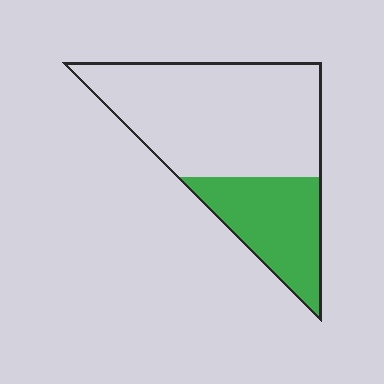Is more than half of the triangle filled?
No.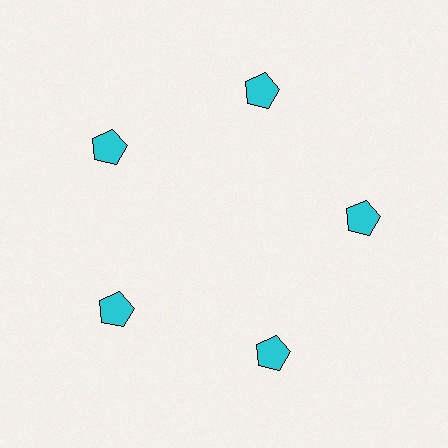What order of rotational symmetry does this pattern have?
This pattern has 5-fold rotational symmetry.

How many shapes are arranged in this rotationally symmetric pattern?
There are 5 shapes, arranged in 5 groups of 1.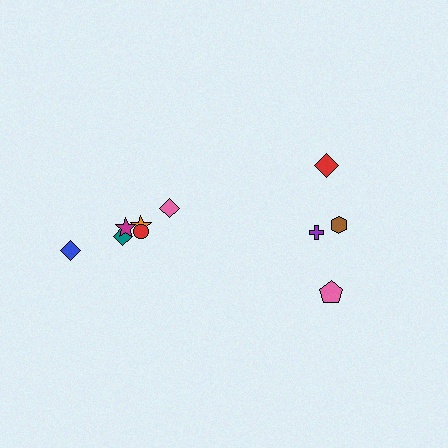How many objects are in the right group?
There are 4 objects.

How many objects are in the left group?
There are 6 objects.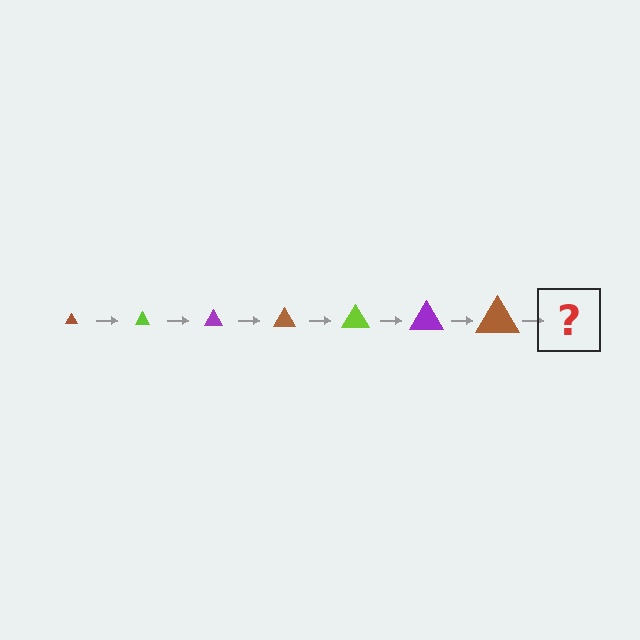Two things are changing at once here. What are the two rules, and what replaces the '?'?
The two rules are that the triangle grows larger each step and the color cycles through brown, lime, and purple. The '?' should be a lime triangle, larger than the previous one.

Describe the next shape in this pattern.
It should be a lime triangle, larger than the previous one.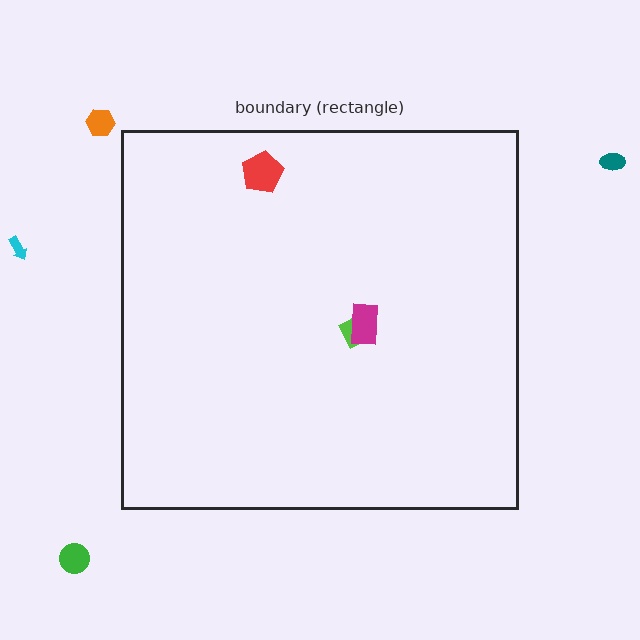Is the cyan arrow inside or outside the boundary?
Outside.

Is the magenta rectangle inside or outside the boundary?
Inside.